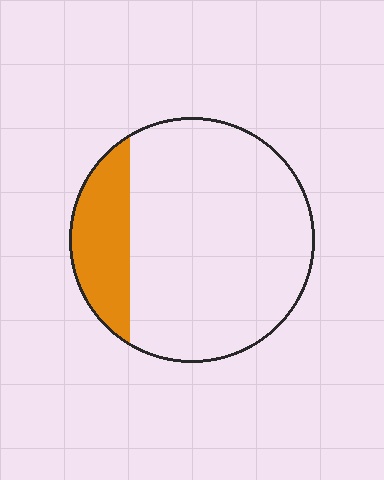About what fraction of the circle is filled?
About one fifth (1/5).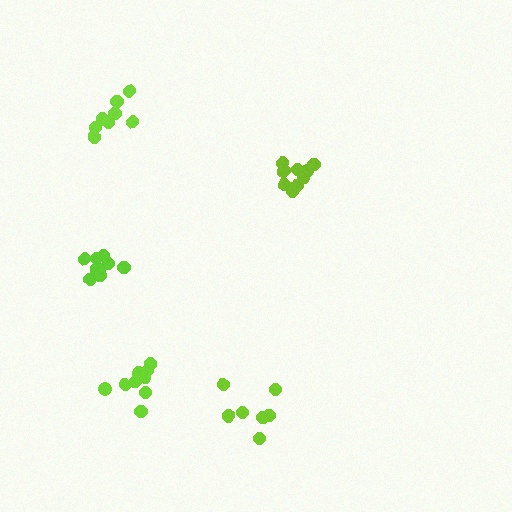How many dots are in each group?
Group 1: 8 dots, Group 2: 9 dots, Group 3: 10 dots, Group 4: 10 dots, Group 5: 7 dots (44 total).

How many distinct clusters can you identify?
There are 5 distinct clusters.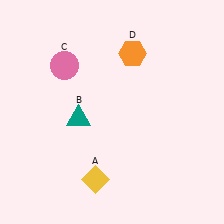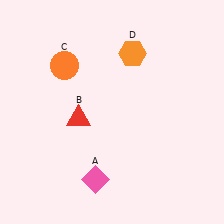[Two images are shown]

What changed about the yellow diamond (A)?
In Image 1, A is yellow. In Image 2, it changed to pink.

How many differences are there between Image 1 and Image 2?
There are 3 differences between the two images.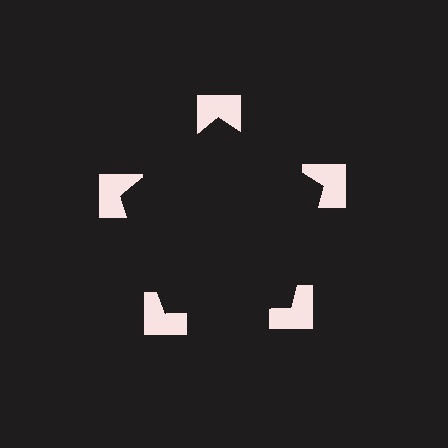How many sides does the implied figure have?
5 sides.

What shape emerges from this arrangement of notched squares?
An illusory pentagon — its edges are inferred from the aligned wedge cuts in the notched squares, not physically drawn.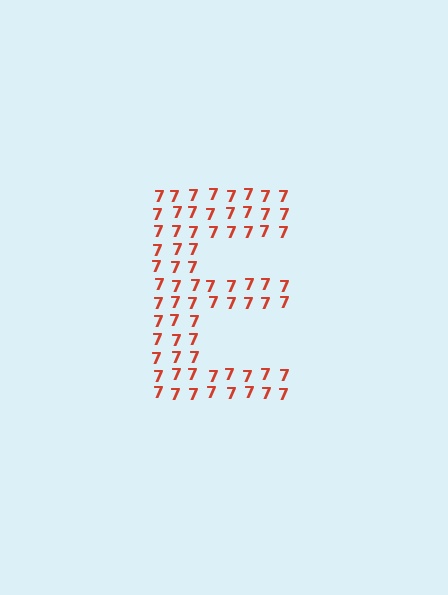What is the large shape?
The large shape is the letter E.